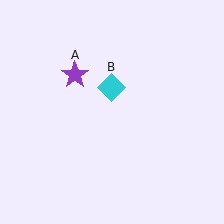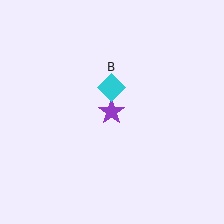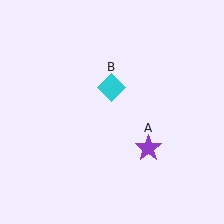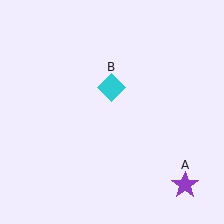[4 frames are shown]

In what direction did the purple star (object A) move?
The purple star (object A) moved down and to the right.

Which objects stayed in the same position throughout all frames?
Cyan diamond (object B) remained stationary.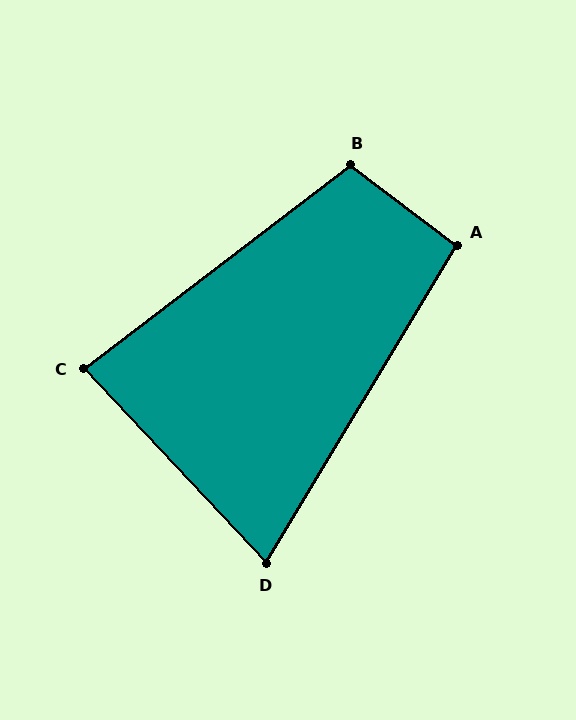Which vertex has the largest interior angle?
B, at approximately 106 degrees.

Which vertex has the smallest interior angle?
D, at approximately 74 degrees.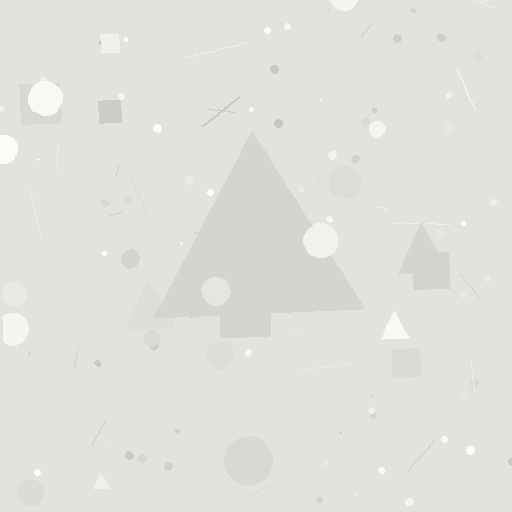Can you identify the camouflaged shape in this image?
The camouflaged shape is a triangle.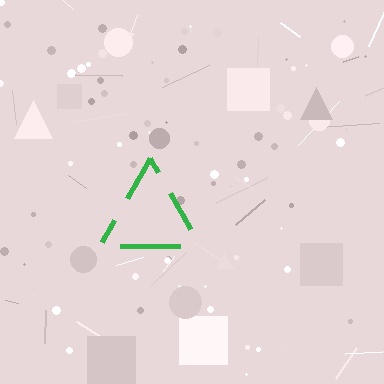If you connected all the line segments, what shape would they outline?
They would outline a triangle.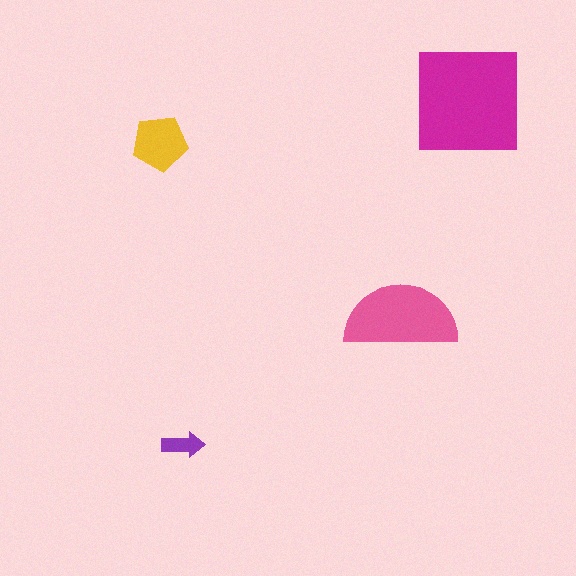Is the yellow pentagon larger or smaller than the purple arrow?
Larger.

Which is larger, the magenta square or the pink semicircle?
The magenta square.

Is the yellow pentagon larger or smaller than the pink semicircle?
Smaller.